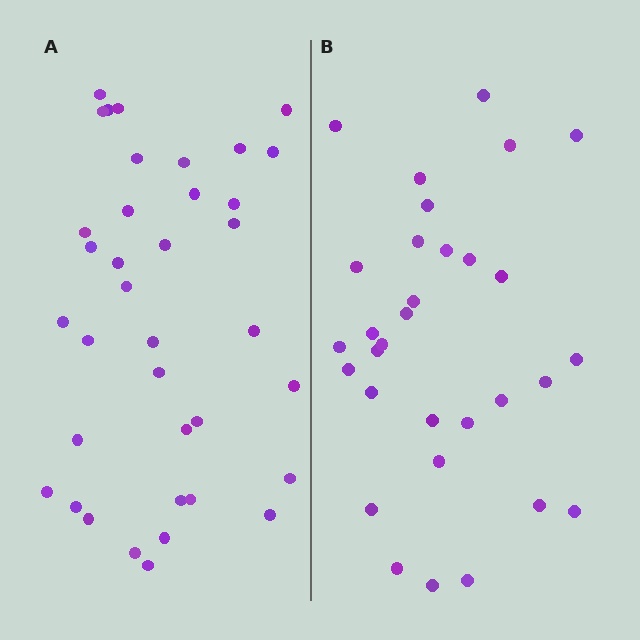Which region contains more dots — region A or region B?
Region A (the left region) has more dots.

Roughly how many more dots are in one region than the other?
Region A has about 6 more dots than region B.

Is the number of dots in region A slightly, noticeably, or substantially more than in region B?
Region A has only slightly more — the two regions are fairly close. The ratio is roughly 1.2 to 1.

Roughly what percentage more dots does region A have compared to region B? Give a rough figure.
About 20% more.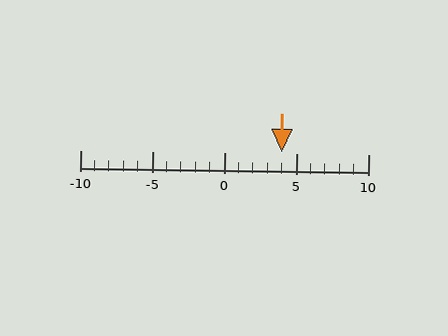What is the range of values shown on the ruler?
The ruler shows values from -10 to 10.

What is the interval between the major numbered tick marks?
The major tick marks are spaced 5 units apart.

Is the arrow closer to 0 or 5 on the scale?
The arrow is closer to 5.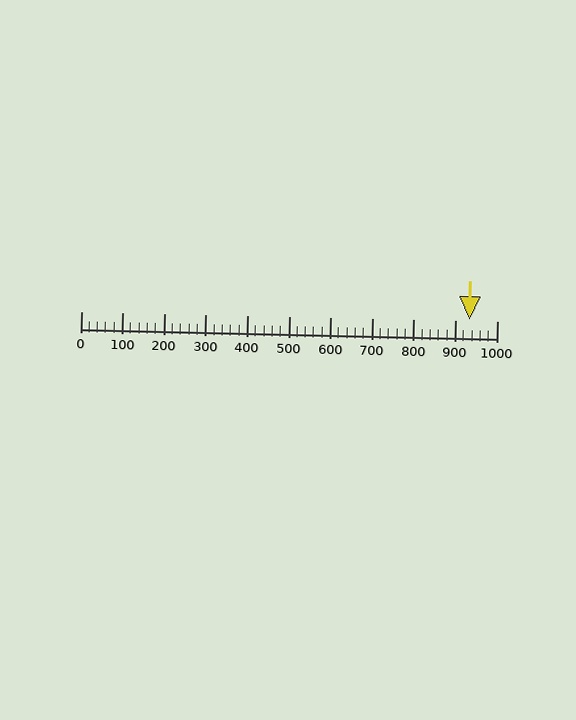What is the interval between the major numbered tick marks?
The major tick marks are spaced 100 units apart.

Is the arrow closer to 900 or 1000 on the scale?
The arrow is closer to 900.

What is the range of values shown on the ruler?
The ruler shows values from 0 to 1000.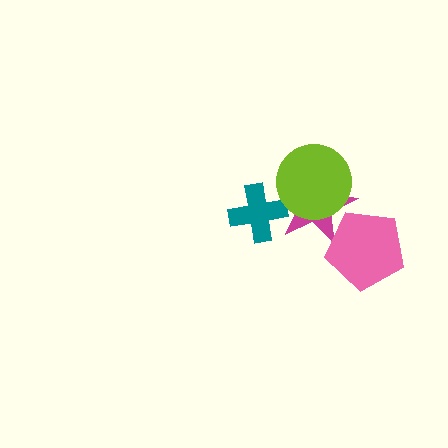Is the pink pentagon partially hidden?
No, no other shape covers it.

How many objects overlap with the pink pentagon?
1 object overlaps with the pink pentagon.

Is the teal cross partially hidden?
Yes, it is partially covered by another shape.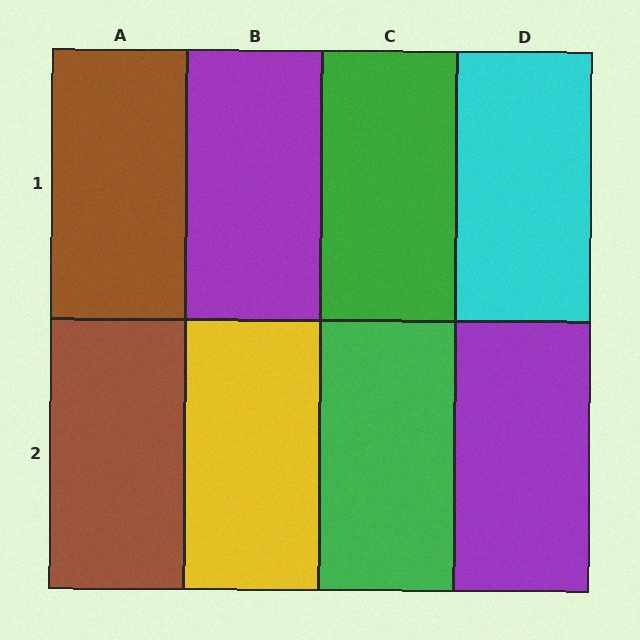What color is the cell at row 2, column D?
Purple.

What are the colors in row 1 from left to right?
Brown, purple, green, cyan.